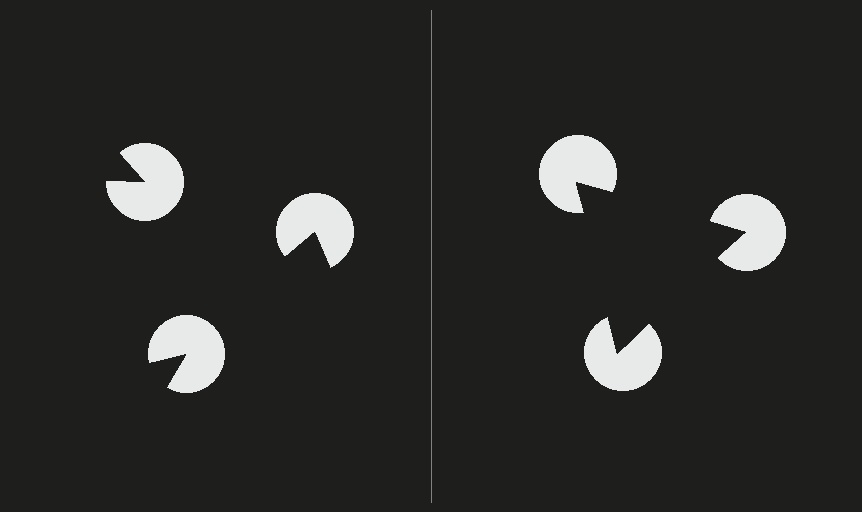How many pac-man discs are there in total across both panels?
6 — 3 on each side.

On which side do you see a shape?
An illusory triangle appears on the right side. On the left side the wedge cuts are rotated, so no coherent shape forms.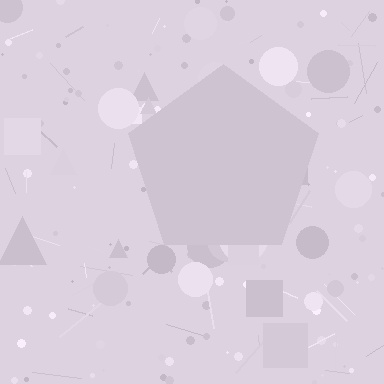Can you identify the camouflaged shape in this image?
The camouflaged shape is a pentagon.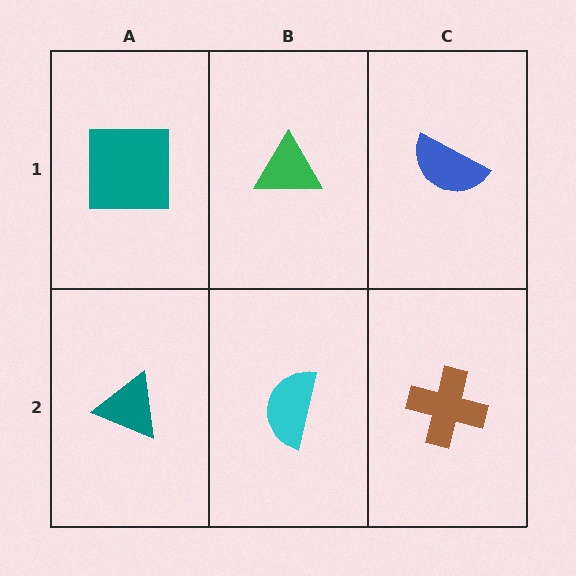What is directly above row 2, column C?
A blue semicircle.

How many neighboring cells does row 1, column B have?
3.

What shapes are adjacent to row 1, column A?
A teal triangle (row 2, column A), a green triangle (row 1, column B).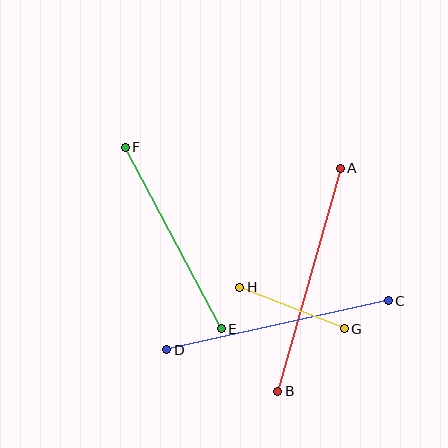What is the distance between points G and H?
The distance is approximately 113 pixels.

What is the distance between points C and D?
The distance is approximately 227 pixels.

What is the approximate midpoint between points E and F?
The midpoint is at approximately (173, 238) pixels.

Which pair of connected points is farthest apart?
Points A and B are farthest apart.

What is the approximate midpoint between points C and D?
The midpoint is at approximately (277, 325) pixels.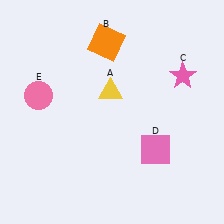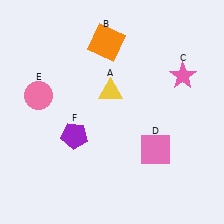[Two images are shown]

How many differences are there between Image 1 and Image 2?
There is 1 difference between the two images.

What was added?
A purple pentagon (F) was added in Image 2.